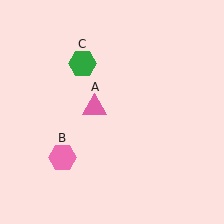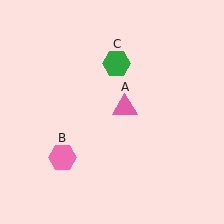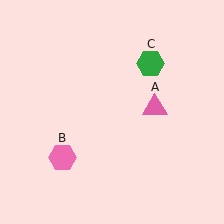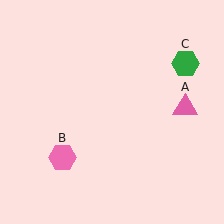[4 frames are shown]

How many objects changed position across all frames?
2 objects changed position: pink triangle (object A), green hexagon (object C).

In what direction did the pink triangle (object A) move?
The pink triangle (object A) moved right.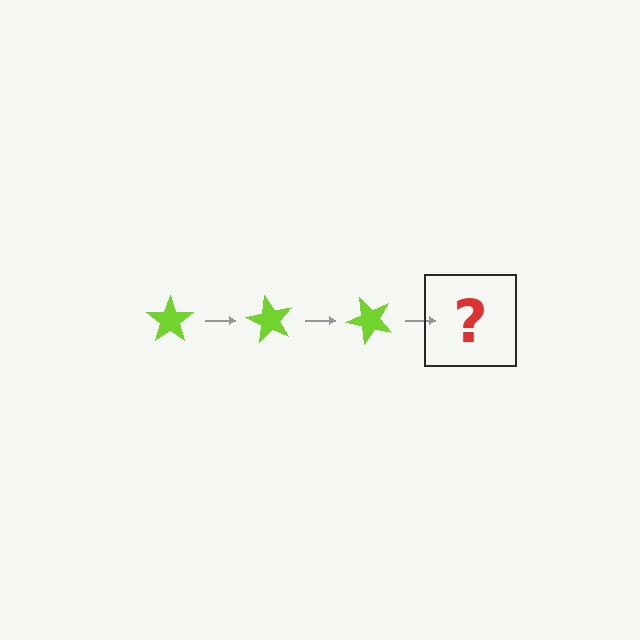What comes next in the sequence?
The next element should be a lime star rotated 180 degrees.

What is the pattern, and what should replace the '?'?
The pattern is that the star rotates 60 degrees each step. The '?' should be a lime star rotated 180 degrees.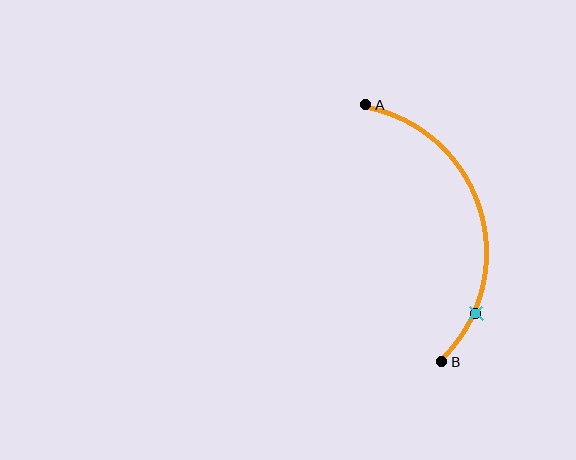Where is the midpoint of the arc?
The arc midpoint is the point on the curve farthest from the straight line joining A and B. It sits to the right of that line.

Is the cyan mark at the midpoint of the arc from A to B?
No. The cyan mark lies on the arc but is closer to endpoint B. The arc midpoint would be at the point on the curve equidistant along the arc from both A and B.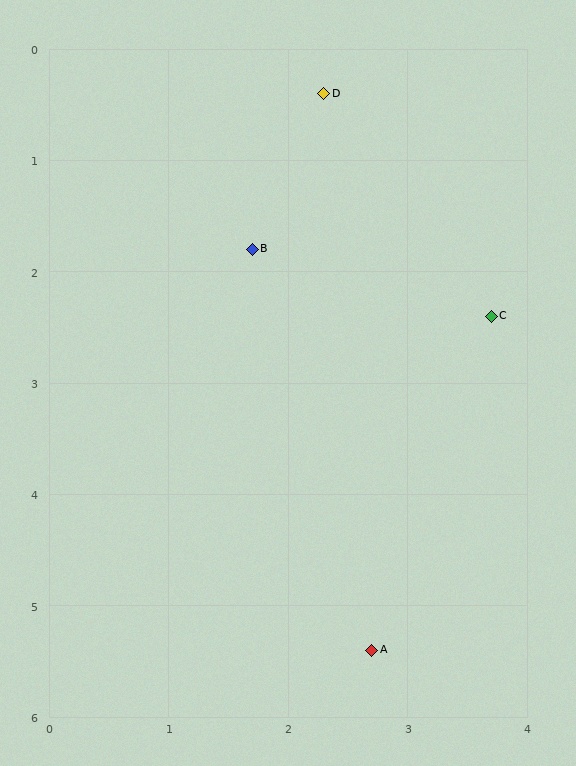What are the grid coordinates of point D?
Point D is at approximately (2.3, 0.4).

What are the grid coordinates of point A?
Point A is at approximately (2.7, 5.4).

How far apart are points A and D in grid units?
Points A and D are about 5.0 grid units apart.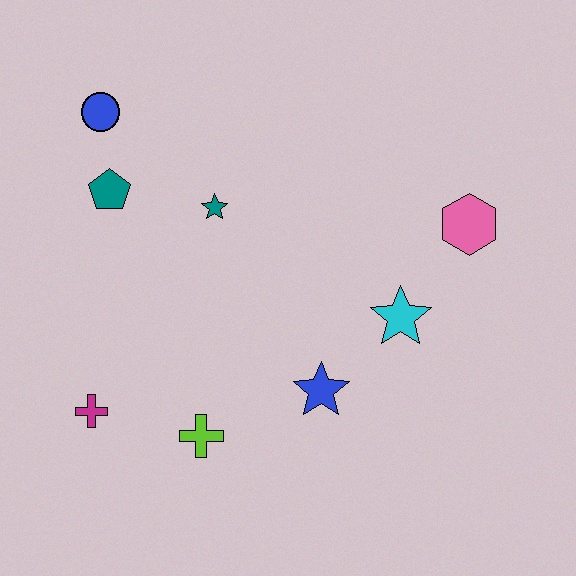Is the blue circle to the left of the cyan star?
Yes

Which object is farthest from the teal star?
The pink hexagon is farthest from the teal star.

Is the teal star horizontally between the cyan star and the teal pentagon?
Yes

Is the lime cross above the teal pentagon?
No